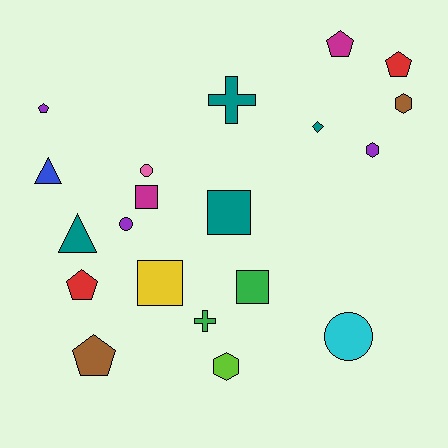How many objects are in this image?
There are 20 objects.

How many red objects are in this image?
There are 2 red objects.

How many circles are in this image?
There are 3 circles.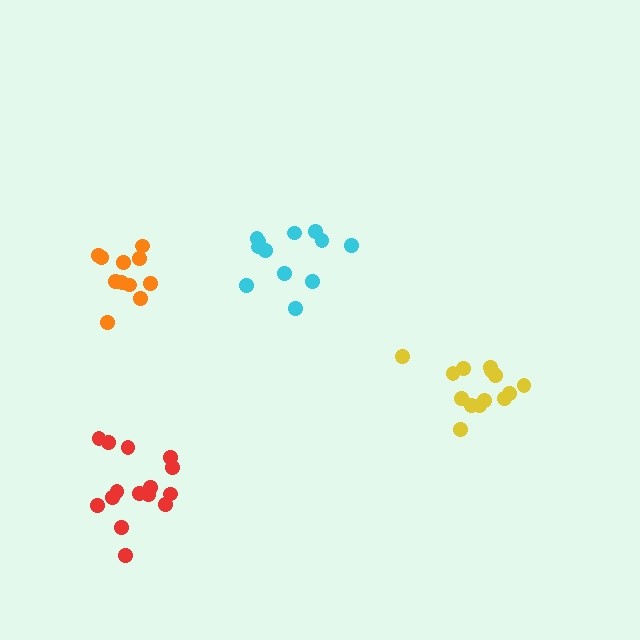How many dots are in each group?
Group 1: 12 dots, Group 2: 15 dots, Group 3: 14 dots, Group 4: 12 dots (53 total).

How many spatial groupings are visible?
There are 4 spatial groupings.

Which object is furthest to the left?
The orange cluster is leftmost.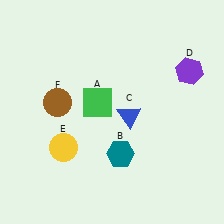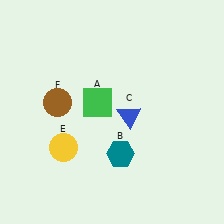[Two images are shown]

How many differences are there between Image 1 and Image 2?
There is 1 difference between the two images.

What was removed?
The purple hexagon (D) was removed in Image 2.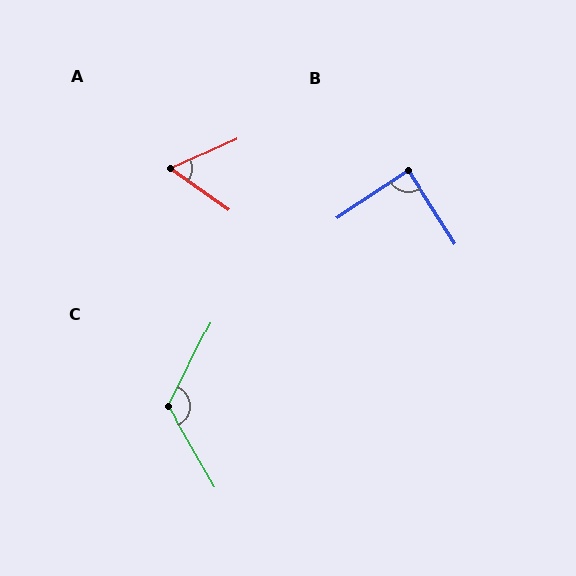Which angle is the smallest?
A, at approximately 59 degrees.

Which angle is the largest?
C, at approximately 123 degrees.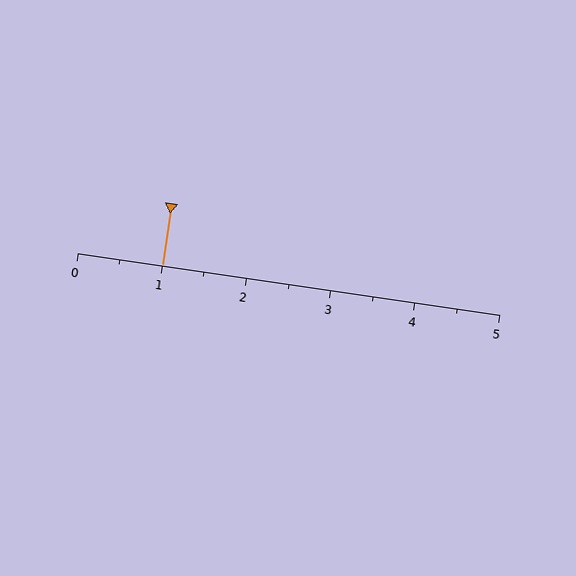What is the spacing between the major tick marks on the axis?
The major ticks are spaced 1 apart.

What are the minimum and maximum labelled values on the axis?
The axis runs from 0 to 5.